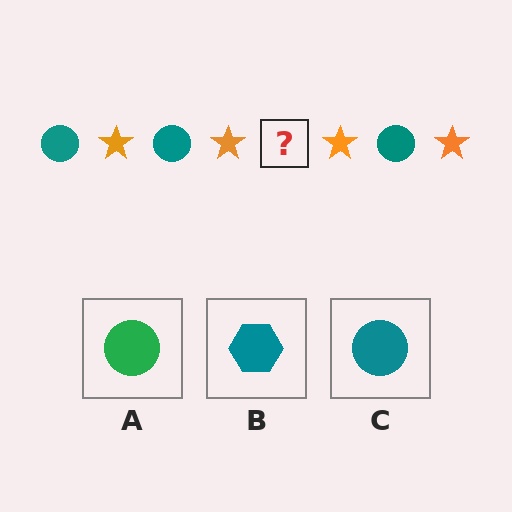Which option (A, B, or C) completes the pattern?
C.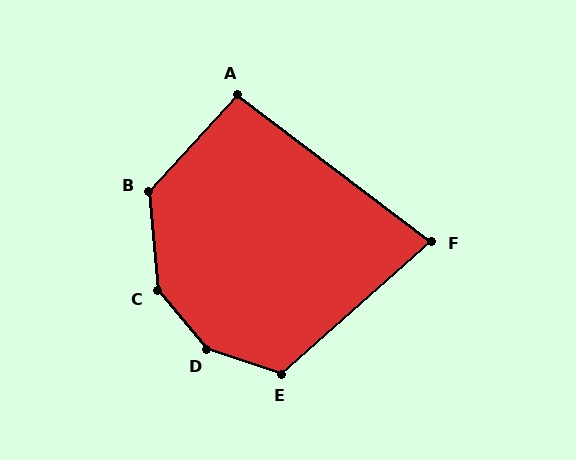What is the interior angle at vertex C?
Approximately 144 degrees (obtuse).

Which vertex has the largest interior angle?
D, at approximately 149 degrees.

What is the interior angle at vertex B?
Approximately 133 degrees (obtuse).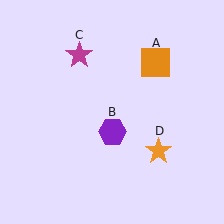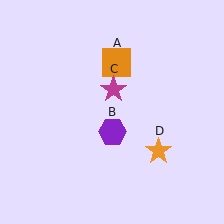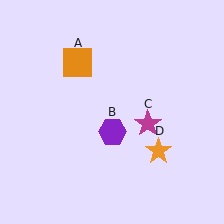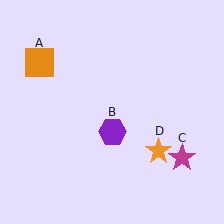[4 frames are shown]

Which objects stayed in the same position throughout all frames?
Purple hexagon (object B) and orange star (object D) remained stationary.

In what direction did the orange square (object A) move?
The orange square (object A) moved left.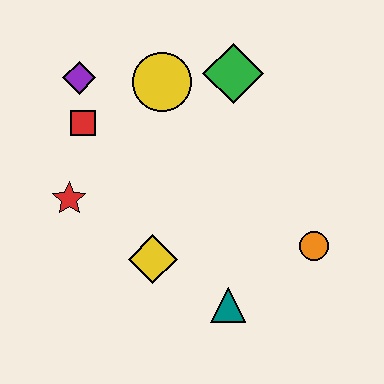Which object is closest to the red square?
The purple diamond is closest to the red square.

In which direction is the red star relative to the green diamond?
The red star is to the left of the green diamond.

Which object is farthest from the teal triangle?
The purple diamond is farthest from the teal triangle.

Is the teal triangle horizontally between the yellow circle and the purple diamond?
No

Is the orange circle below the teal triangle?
No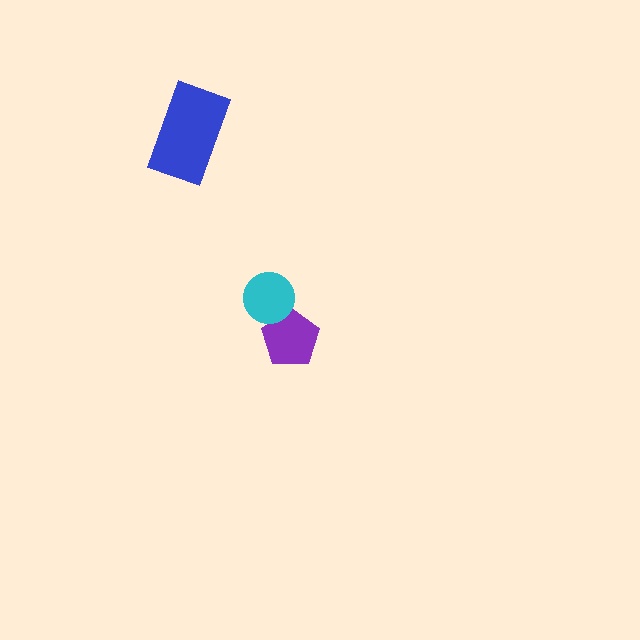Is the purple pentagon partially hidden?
Yes, it is partially covered by another shape.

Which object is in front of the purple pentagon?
The cyan circle is in front of the purple pentagon.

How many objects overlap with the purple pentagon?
1 object overlaps with the purple pentagon.